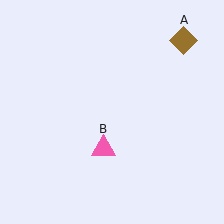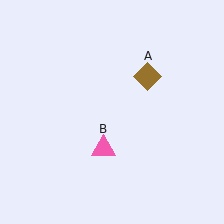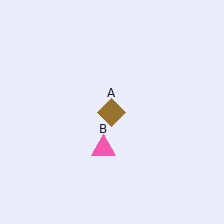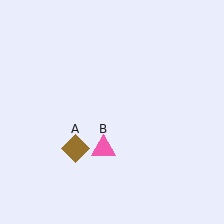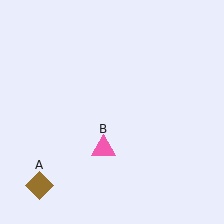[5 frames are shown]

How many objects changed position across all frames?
1 object changed position: brown diamond (object A).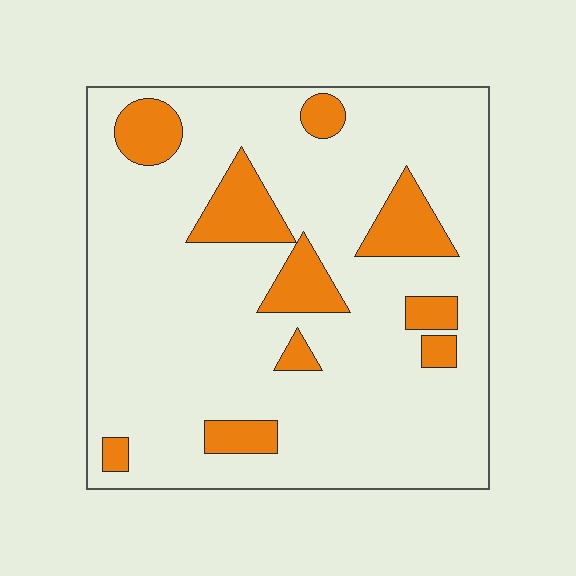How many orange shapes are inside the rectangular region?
10.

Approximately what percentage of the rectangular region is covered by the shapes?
Approximately 15%.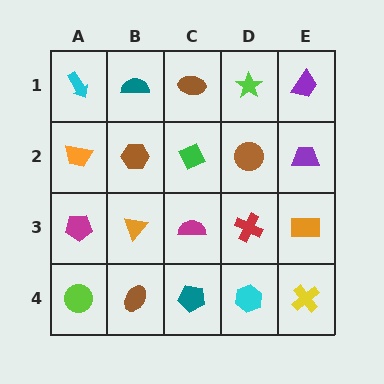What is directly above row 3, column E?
A purple trapezoid.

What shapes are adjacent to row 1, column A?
An orange trapezoid (row 2, column A), a teal semicircle (row 1, column B).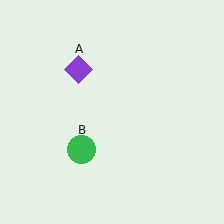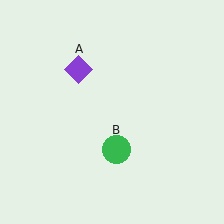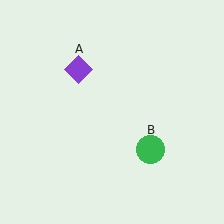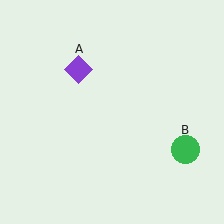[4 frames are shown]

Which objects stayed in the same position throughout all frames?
Purple diamond (object A) remained stationary.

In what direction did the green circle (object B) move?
The green circle (object B) moved right.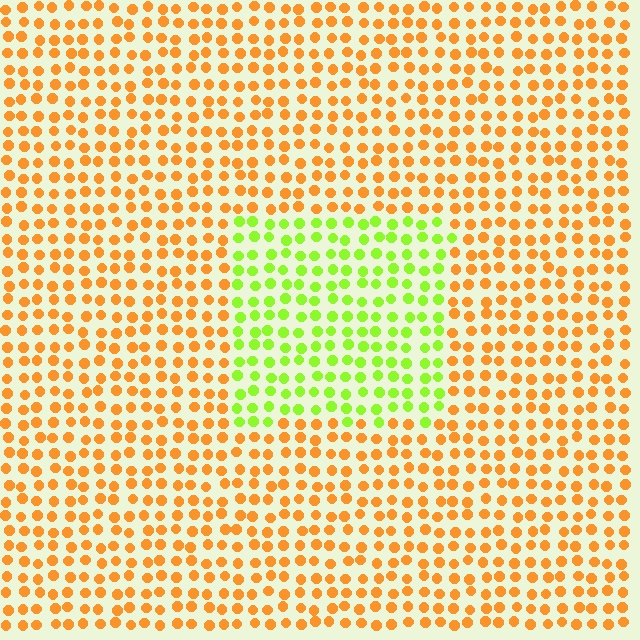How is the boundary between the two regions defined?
The boundary is defined purely by a slight shift in hue (about 61 degrees). Spacing, size, and orientation are identical on both sides.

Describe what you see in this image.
The image is filled with small orange elements in a uniform arrangement. A rectangle-shaped region is visible where the elements are tinted to a slightly different hue, forming a subtle color boundary.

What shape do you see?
I see a rectangle.